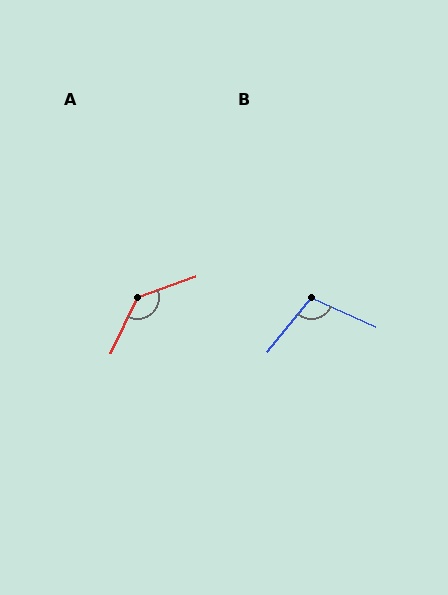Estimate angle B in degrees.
Approximately 105 degrees.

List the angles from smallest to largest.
B (105°), A (135°).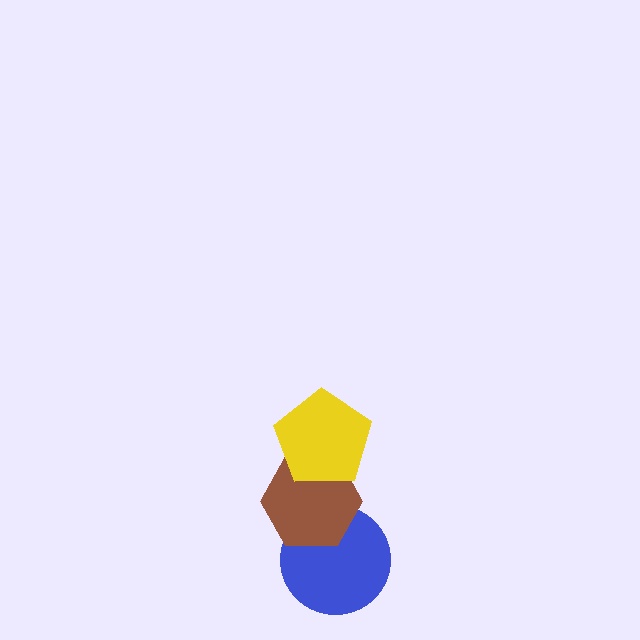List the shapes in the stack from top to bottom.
From top to bottom: the yellow pentagon, the brown hexagon, the blue circle.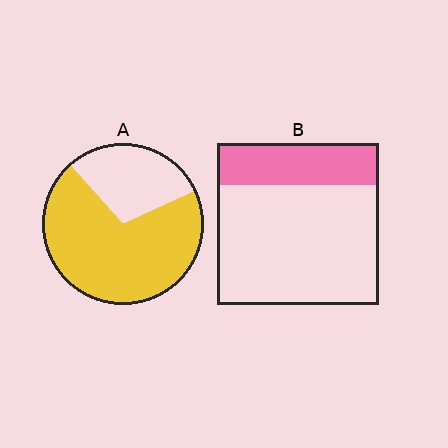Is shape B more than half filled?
No.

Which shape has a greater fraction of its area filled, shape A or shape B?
Shape A.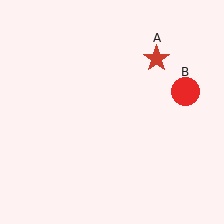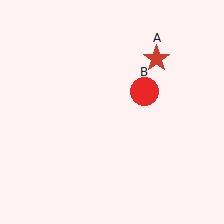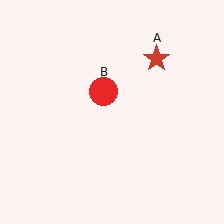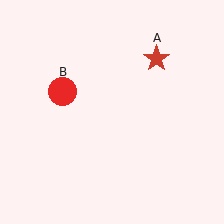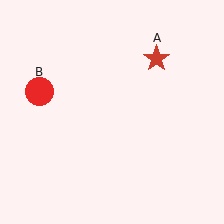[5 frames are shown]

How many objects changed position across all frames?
1 object changed position: red circle (object B).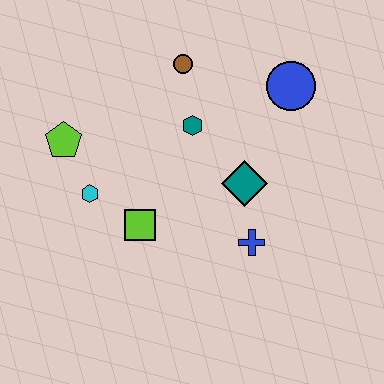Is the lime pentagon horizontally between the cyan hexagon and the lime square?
No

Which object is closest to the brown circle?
The teal hexagon is closest to the brown circle.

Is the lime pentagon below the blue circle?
Yes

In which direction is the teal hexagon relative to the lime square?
The teal hexagon is above the lime square.